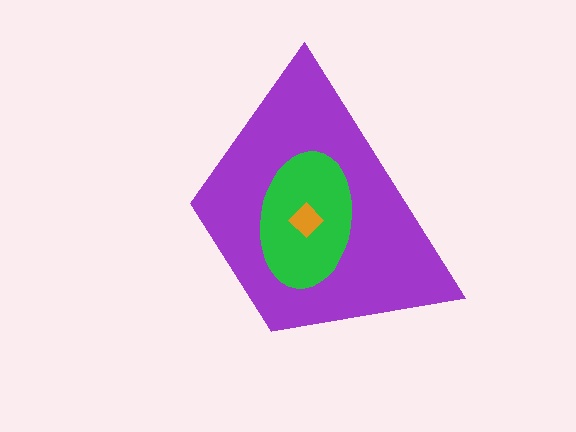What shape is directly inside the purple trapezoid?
The green ellipse.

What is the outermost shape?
The purple trapezoid.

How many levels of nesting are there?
3.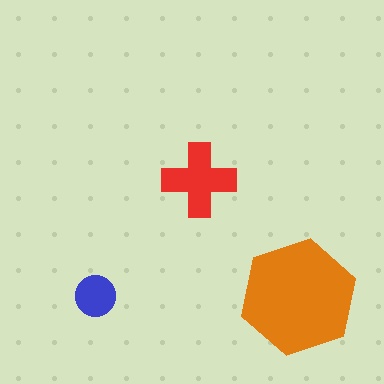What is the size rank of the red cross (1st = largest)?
2nd.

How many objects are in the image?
There are 3 objects in the image.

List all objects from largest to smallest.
The orange hexagon, the red cross, the blue circle.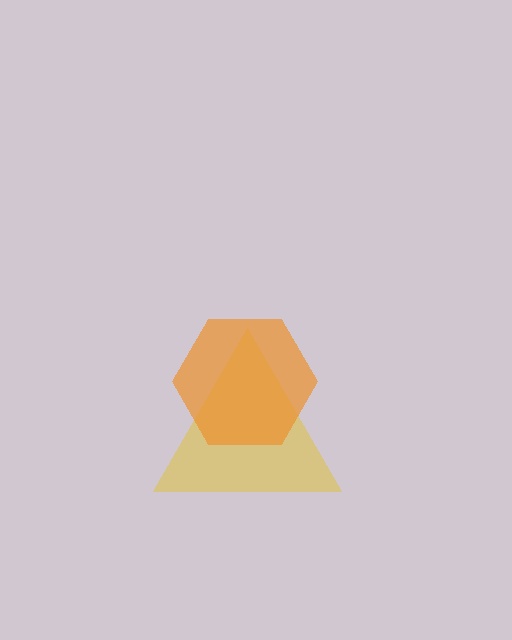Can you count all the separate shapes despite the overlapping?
Yes, there are 2 separate shapes.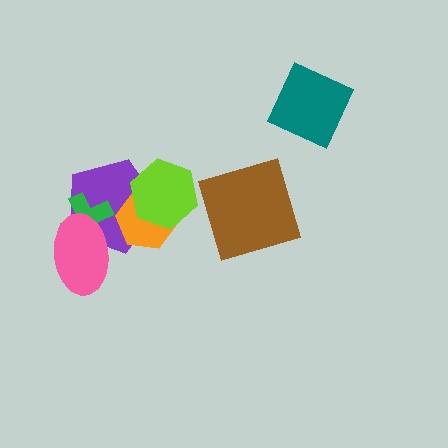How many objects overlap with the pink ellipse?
2 objects overlap with the pink ellipse.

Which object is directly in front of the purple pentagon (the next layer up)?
The orange hexagon is directly in front of the purple pentagon.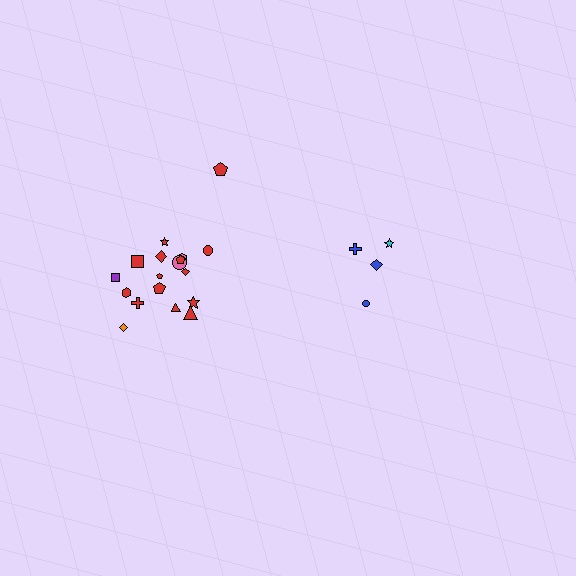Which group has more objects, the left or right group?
The left group.